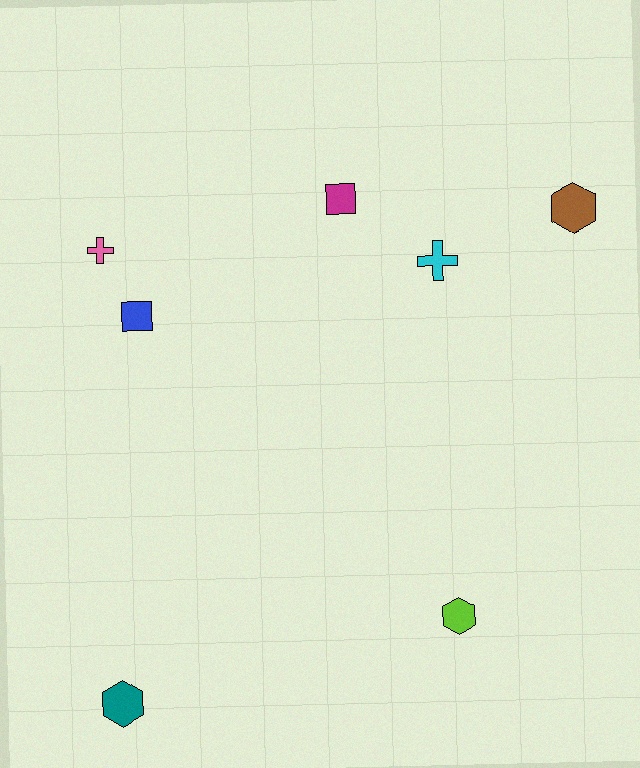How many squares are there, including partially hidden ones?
There are 2 squares.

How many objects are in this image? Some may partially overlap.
There are 7 objects.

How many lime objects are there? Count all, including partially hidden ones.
There is 1 lime object.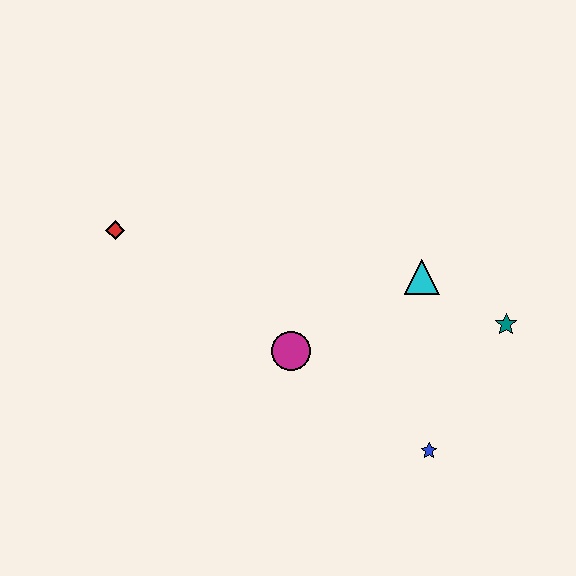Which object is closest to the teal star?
The cyan triangle is closest to the teal star.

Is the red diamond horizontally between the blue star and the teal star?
No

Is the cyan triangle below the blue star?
No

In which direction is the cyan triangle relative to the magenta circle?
The cyan triangle is to the right of the magenta circle.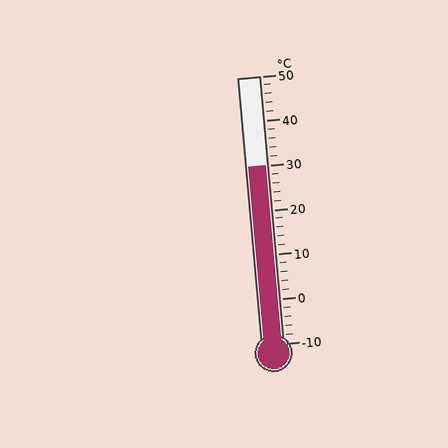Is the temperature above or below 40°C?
The temperature is below 40°C.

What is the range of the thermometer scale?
The thermometer scale ranges from -10°C to 50°C.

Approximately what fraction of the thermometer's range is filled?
The thermometer is filled to approximately 65% of its range.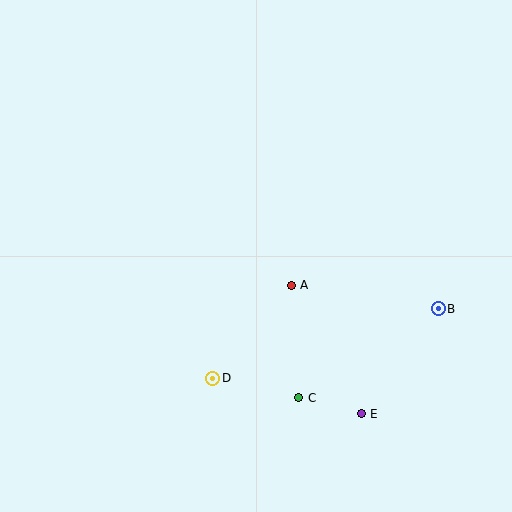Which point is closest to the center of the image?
Point A at (291, 285) is closest to the center.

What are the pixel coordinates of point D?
Point D is at (213, 378).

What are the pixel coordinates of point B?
Point B is at (438, 309).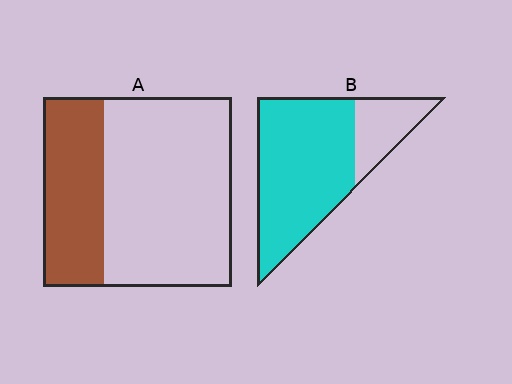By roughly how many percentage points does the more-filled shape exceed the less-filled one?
By roughly 45 percentage points (B over A).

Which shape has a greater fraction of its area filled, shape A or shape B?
Shape B.